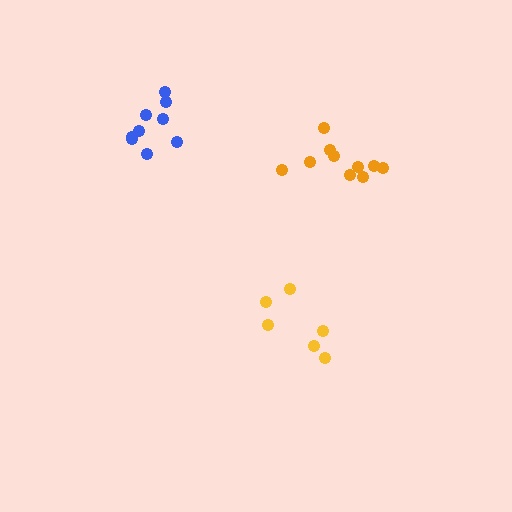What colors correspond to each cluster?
The clusters are colored: blue, yellow, orange.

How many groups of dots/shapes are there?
There are 3 groups.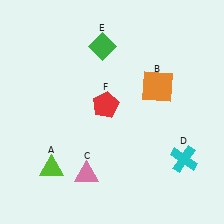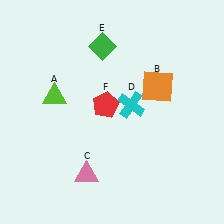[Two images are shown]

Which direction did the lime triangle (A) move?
The lime triangle (A) moved up.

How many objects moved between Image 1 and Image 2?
2 objects moved between the two images.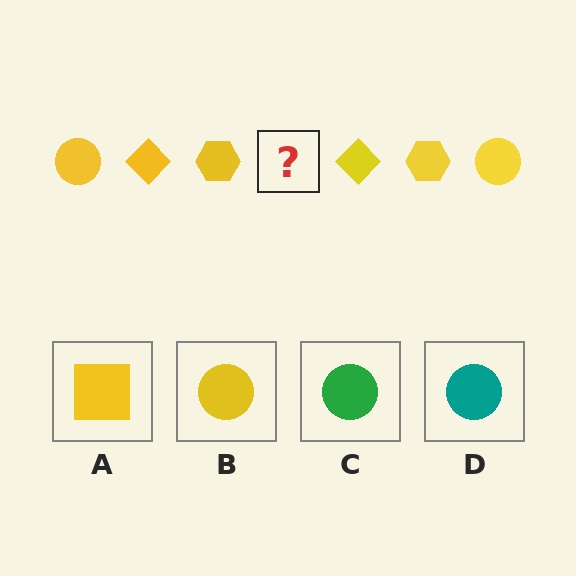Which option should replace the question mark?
Option B.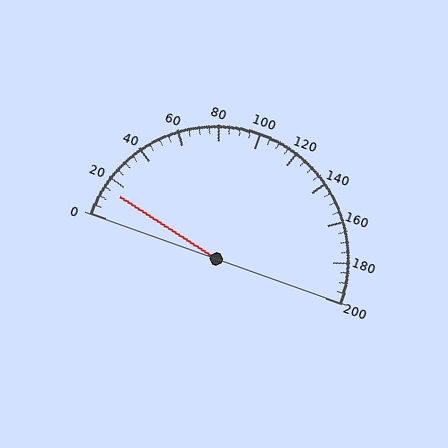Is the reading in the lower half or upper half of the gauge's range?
The reading is in the lower half of the range (0 to 200).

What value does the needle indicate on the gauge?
The needle indicates approximately 15.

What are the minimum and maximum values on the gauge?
The gauge ranges from 0 to 200.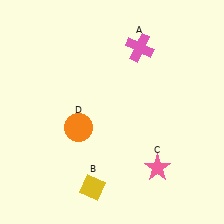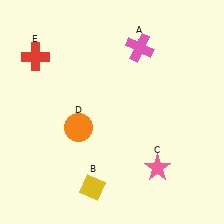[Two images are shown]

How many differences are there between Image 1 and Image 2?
There is 1 difference between the two images.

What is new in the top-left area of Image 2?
A red cross (E) was added in the top-left area of Image 2.